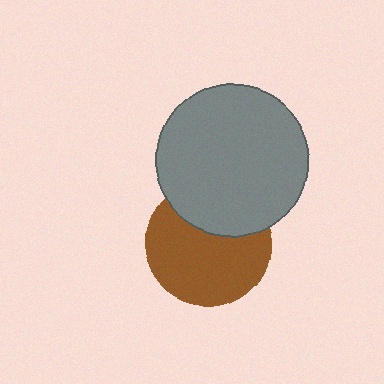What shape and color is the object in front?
The object in front is a gray circle.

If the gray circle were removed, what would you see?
You would see the complete brown circle.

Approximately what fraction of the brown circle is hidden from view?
Roughly 33% of the brown circle is hidden behind the gray circle.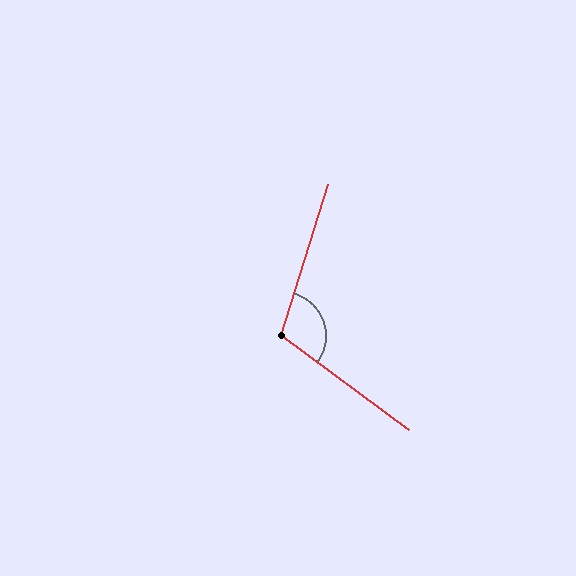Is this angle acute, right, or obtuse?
It is obtuse.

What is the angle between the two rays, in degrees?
Approximately 109 degrees.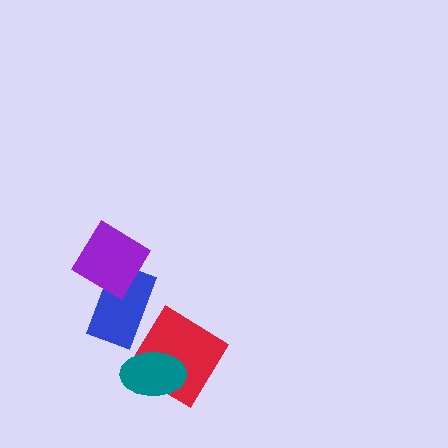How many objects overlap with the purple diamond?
1 object overlaps with the purple diamond.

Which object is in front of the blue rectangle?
The purple diamond is in front of the blue rectangle.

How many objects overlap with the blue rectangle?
1 object overlaps with the blue rectangle.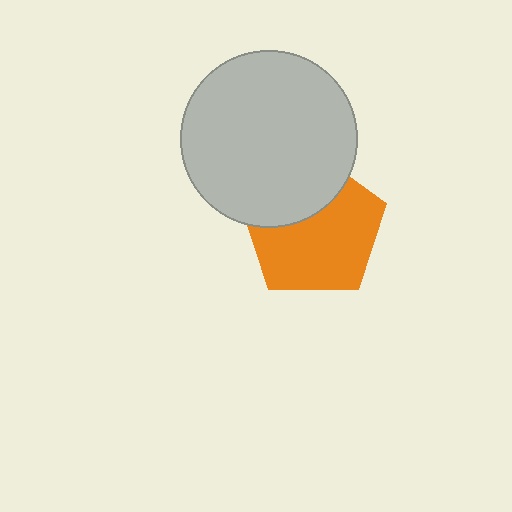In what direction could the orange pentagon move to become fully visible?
The orange pentagon could move down. That would shift it out from behind the light gray circle entirely.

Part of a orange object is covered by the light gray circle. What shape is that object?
It is a pentagon.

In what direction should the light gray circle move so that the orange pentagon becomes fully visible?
The light gray circle should move up. That is the shortest direction to clear the overlap and leave the orange pentagon fully visible.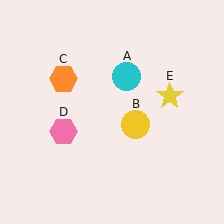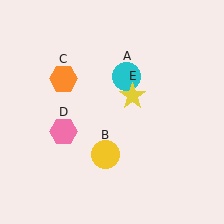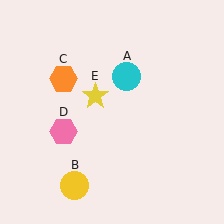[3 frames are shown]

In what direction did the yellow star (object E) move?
The yellow star (object E) moved left.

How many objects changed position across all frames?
2 objects changed position: yellow circle (object B), yellow star (object E).